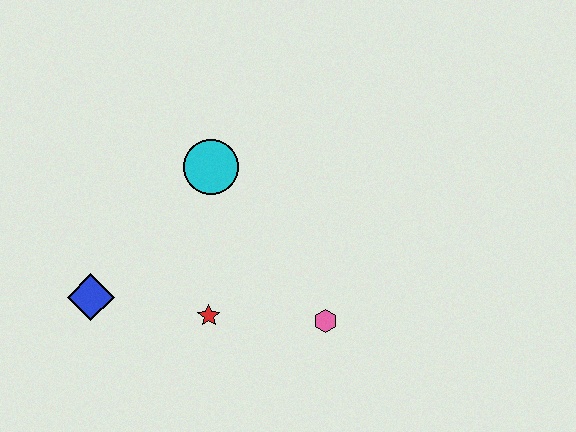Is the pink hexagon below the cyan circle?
Yes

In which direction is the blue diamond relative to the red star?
The blue diamond is to the left of the red star.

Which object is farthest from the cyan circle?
The pink hexagon is farthest from the cyan circle.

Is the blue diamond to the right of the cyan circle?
No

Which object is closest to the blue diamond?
The red star is closest to the blue diamond.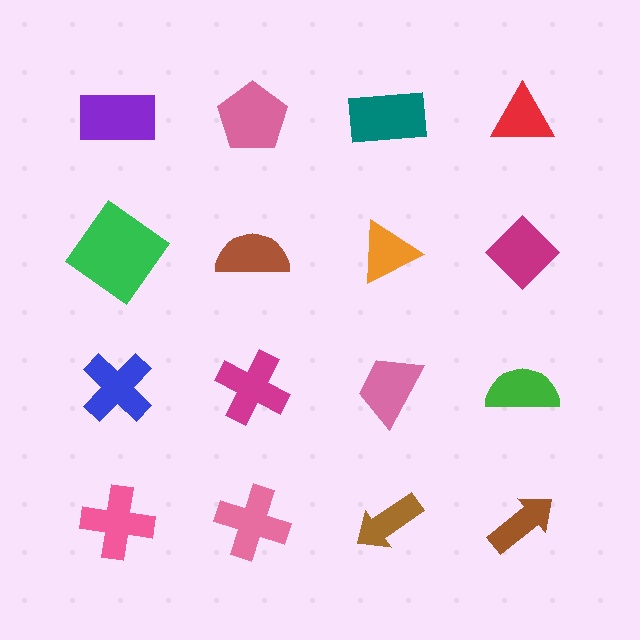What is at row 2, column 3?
An orange triangle.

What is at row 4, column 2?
A pink cross.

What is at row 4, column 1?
A pink cross.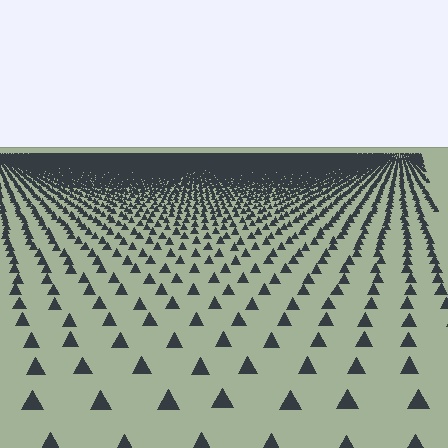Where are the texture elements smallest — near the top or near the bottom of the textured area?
Near the top.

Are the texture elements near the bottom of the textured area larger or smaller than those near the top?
Larger. Near the bottom, elements are closer to the viewer and appear at a bigger on-screen size.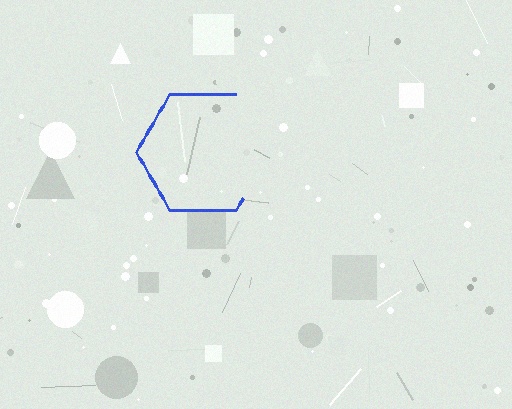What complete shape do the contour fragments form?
The contour fragments form a hexagon.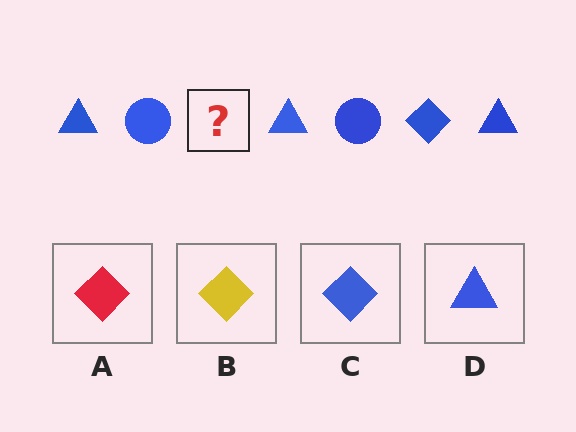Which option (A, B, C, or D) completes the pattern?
C.